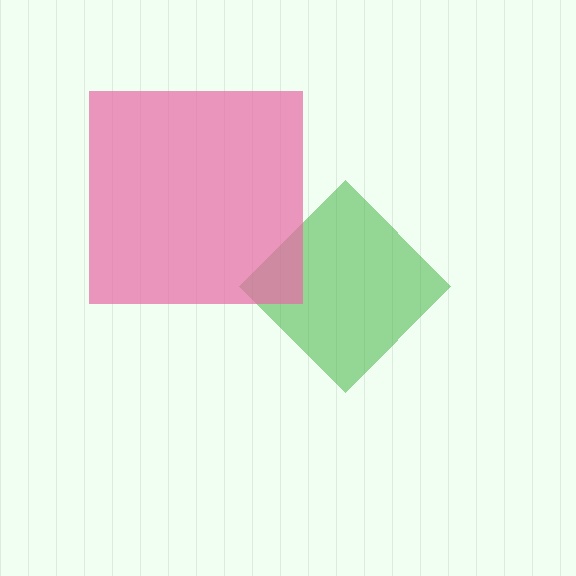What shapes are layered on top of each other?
The layered shapes are: a green diamond, a pink square.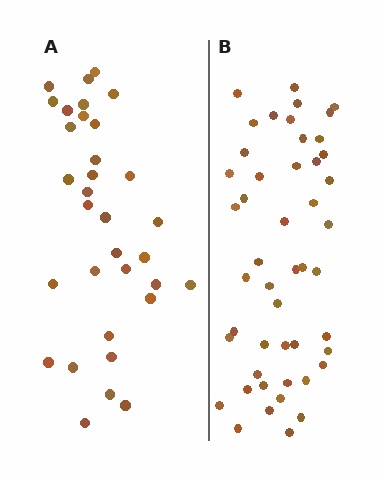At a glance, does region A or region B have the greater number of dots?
Region B (the right region) has more dots.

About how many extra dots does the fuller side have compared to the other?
Region B has approximately 15 more dots than region A.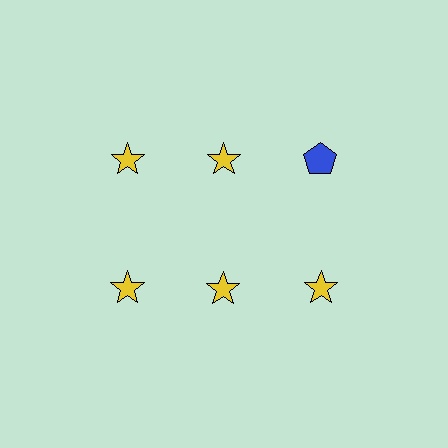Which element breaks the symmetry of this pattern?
The blue pentagon in the top row, center column breaks the symmetry. All other shapes are yellow stars.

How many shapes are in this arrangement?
There are 6 shapes arranged in a grid pattern.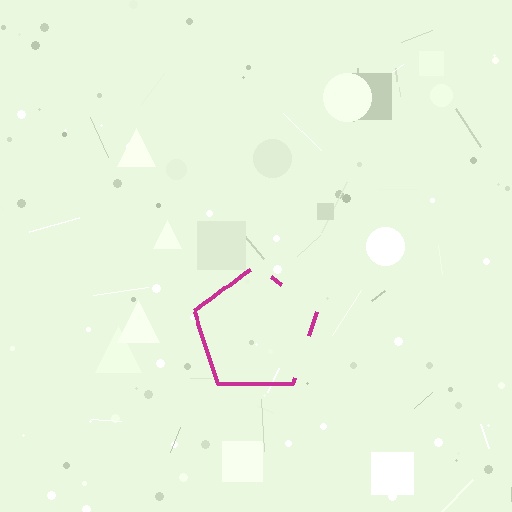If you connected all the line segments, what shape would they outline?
They would outline a pentagon.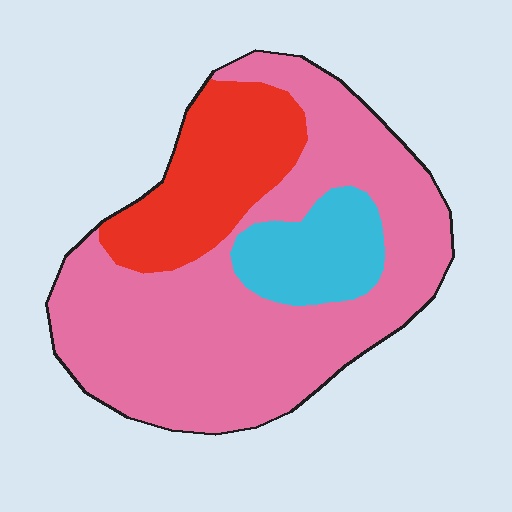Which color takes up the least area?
Cyan, at roughly 15%.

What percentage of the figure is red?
Red covers about 20% of the figure.